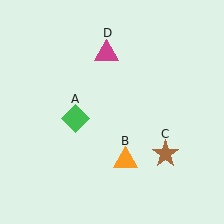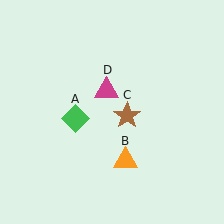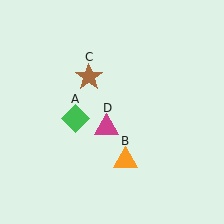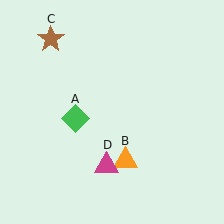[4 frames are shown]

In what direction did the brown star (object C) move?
The brown star (object C) moved up and to the left.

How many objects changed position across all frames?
2 objects changed position: brown star (object C), magenta triangle (object D).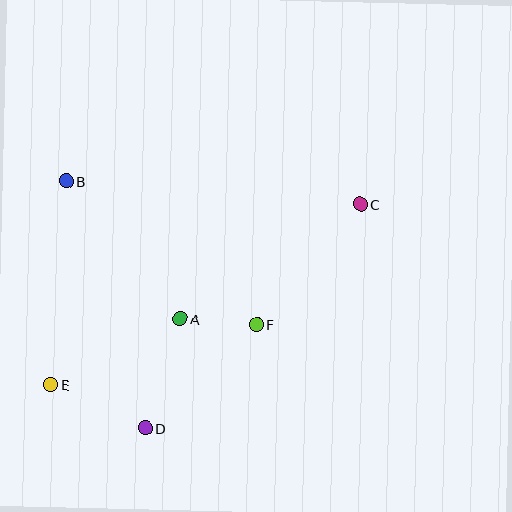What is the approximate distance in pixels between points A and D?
The distance between A and D is approximately 115 pixels.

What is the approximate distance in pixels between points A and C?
The distance between A and C is approximately 214 pixels.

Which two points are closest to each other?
Points A and F are closest to each other.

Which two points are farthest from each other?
Points C and E are farthest from each other.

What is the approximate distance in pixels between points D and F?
The distance between D and F is approximately 152 pixels.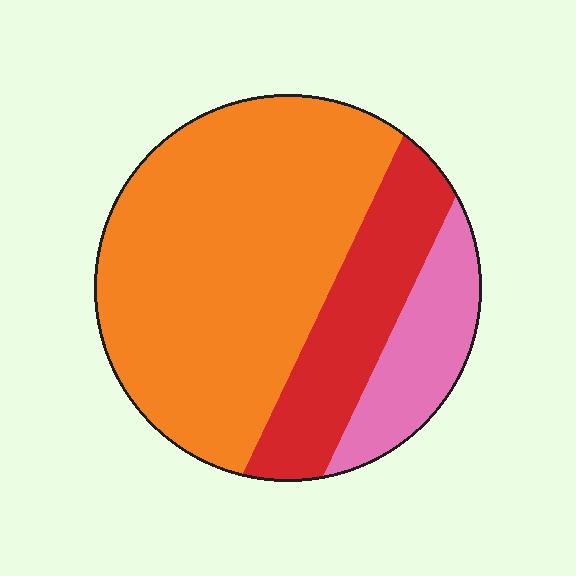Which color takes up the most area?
Orange, at roughly 65%.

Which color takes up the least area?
Pink, at roughly 15%.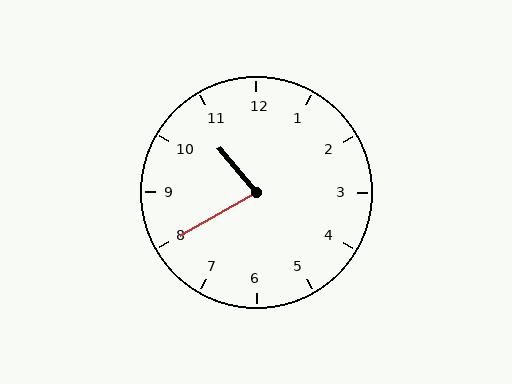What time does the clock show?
10:40.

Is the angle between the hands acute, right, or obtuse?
It is acute.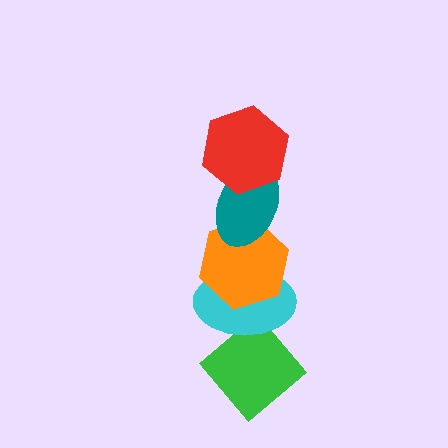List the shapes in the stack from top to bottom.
From top to bottom: the red hexagon, the teal ellipse, the orange hexagon, the cyan ellipse, the green diamond.